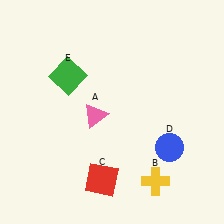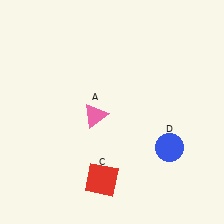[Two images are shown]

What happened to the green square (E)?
The green square (E) was removed in Image 2. It was in the top-left area of Image 1.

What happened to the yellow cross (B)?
The yellow cross (B) was removed in Image 2. It was in the bottom-right area of Image 1.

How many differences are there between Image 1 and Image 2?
There are 2 differences between the two images.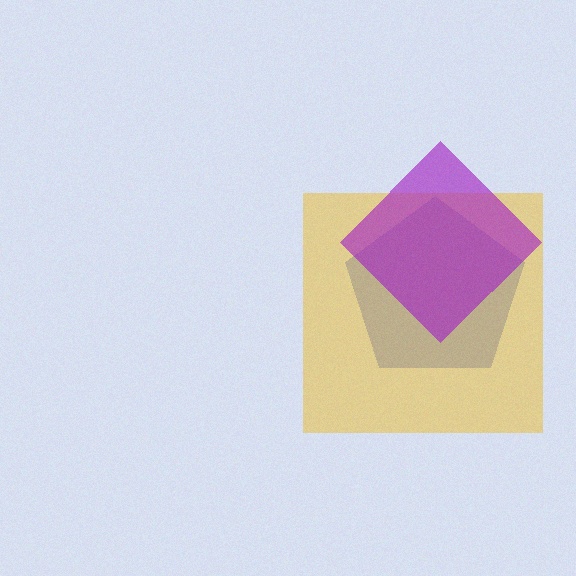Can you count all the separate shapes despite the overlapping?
Yes, there are 3 separate shapes.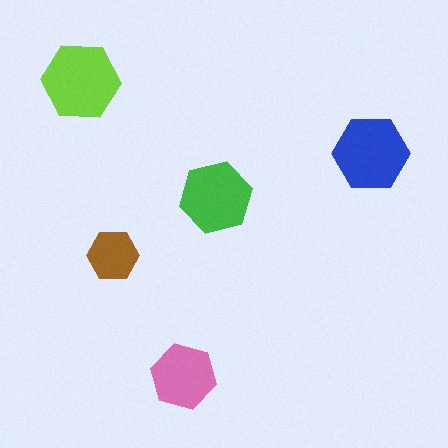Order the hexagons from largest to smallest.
the lime one, the blue one, the green one, the pink one, the brown one.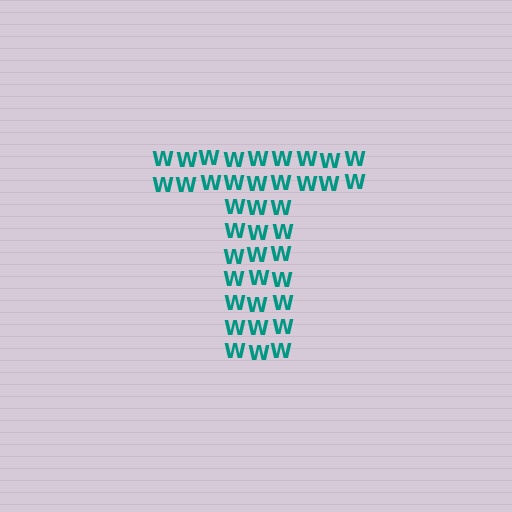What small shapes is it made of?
It is made of small letter W's.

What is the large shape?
The large shape is the letter T.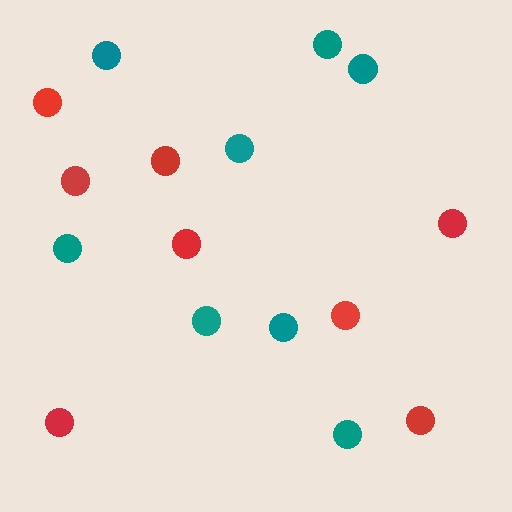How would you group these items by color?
There are 2 groups: one group of teal circles (8) and one group of red circles (8).